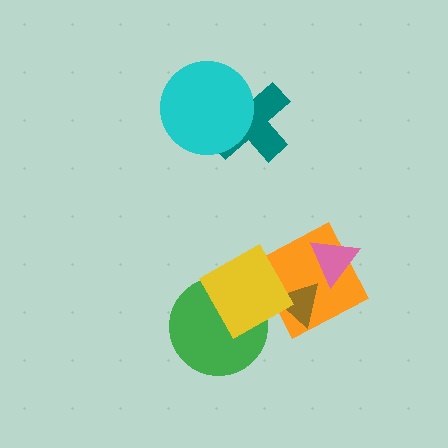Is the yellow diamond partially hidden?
No, no other shape covers it.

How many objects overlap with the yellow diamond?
3 objects overlap with the yellow diamond.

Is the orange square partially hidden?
Yes, it is partially covered by another shape.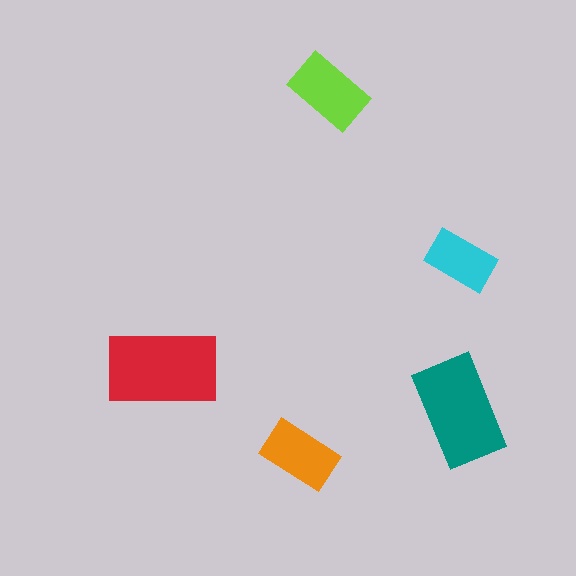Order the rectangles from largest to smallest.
the red one, the teal one, the lime one, the orange one, the cyan one.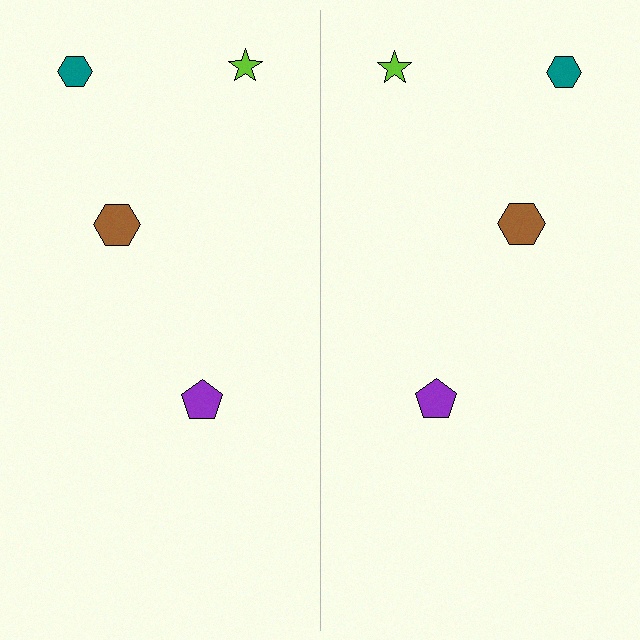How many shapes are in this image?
There are 8 shapes in this image.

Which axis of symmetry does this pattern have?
The pattern has a vertical axis of symmetry running through the center of the image.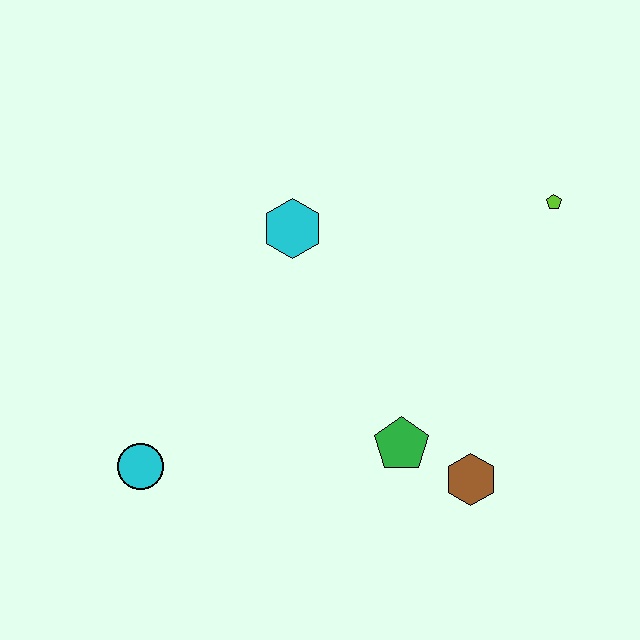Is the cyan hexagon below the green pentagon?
No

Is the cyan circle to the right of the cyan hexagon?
No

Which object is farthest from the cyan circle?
The lime pentagon is farthest from the cyan circle.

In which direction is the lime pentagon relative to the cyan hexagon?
The lime pentagon is to the right of the cyan hexagon.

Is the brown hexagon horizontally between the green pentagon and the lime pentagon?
Yes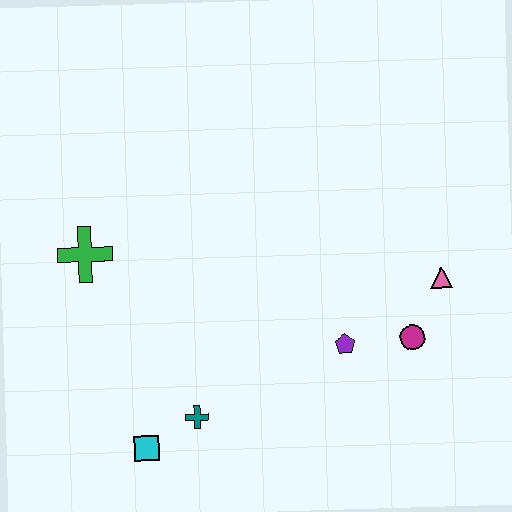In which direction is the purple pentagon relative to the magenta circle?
The purple pentagon is to the left of the magenta circle.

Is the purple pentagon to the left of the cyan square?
No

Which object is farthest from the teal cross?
The pink triangle is farthest from the teal cross.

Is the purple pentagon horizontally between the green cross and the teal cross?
No